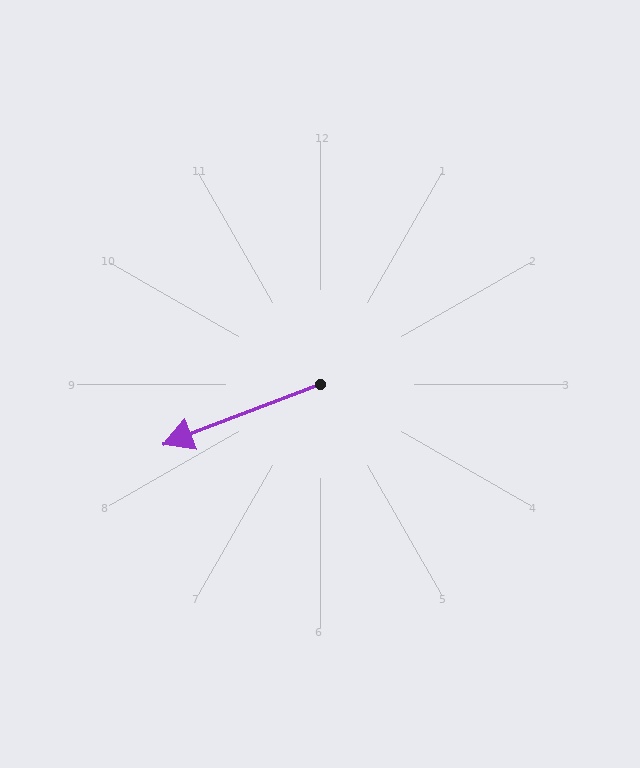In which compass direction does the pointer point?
West.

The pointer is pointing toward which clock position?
Roughly 8 o'clock.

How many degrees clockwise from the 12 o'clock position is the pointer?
Approximately 249 degrees.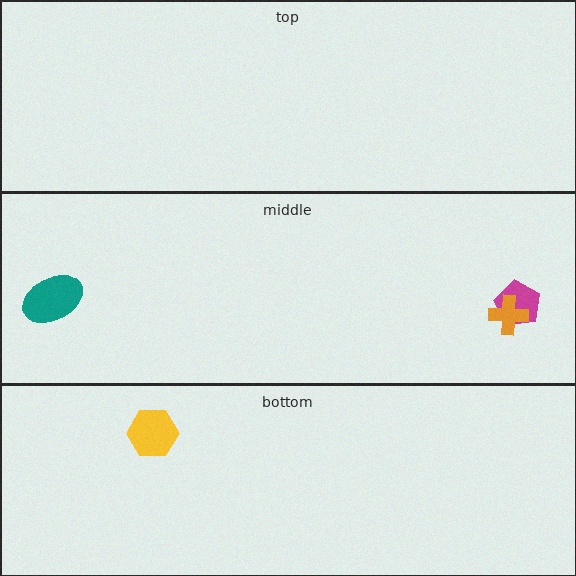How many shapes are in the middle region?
3.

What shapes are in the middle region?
The teal ellipse, the magenta pentagon, the orange cross.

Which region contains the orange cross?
The middle region.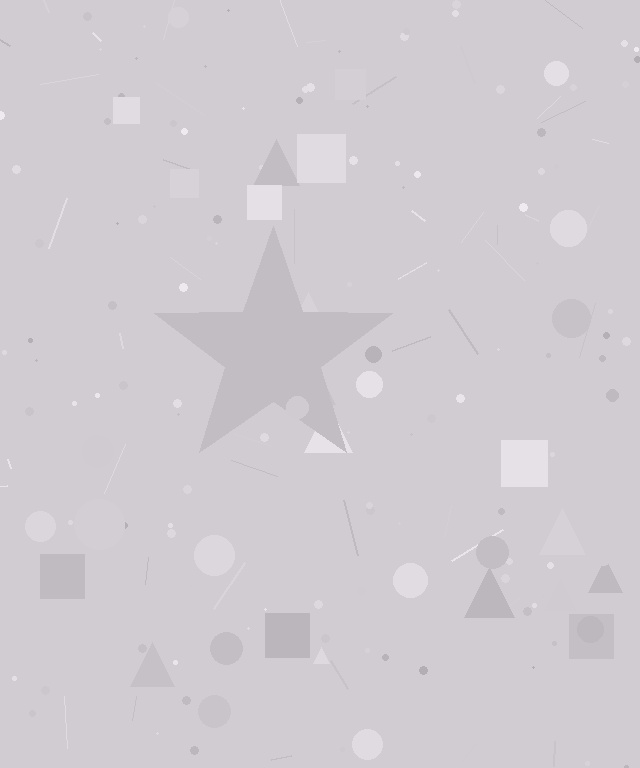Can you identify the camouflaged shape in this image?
The camouflaged shape is a star.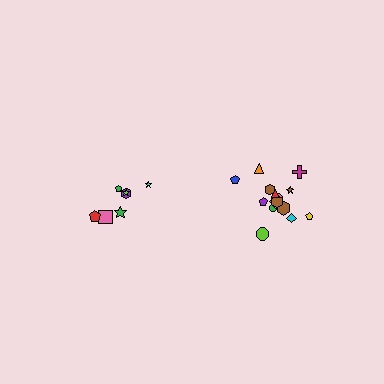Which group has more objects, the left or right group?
The right group.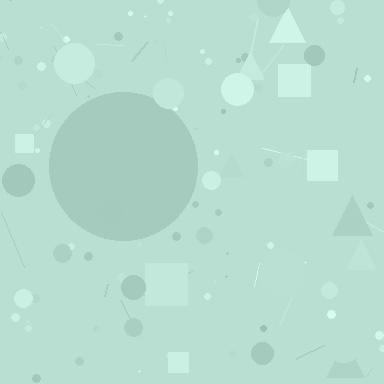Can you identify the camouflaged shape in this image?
The camouflaged shape is a circle.